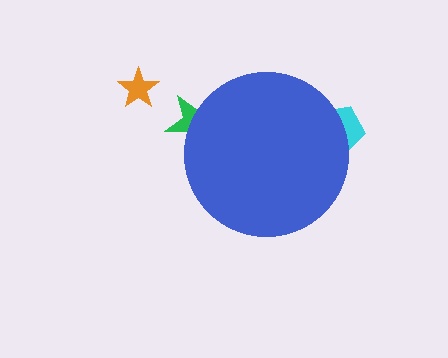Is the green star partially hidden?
Yes, the green star is partially hidden behind the blue circle.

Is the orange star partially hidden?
No, the orange star is fully visible.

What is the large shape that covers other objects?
A blue circle.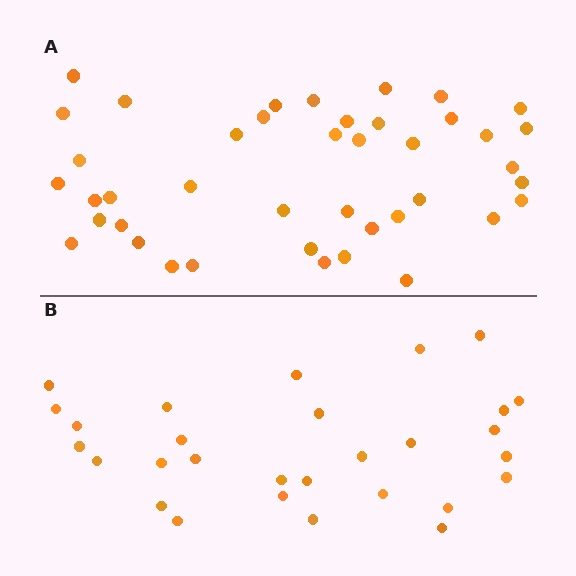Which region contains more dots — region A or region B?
Region A (the top region) has more dots.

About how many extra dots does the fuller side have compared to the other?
Region A has approximately 15 more dots than region B.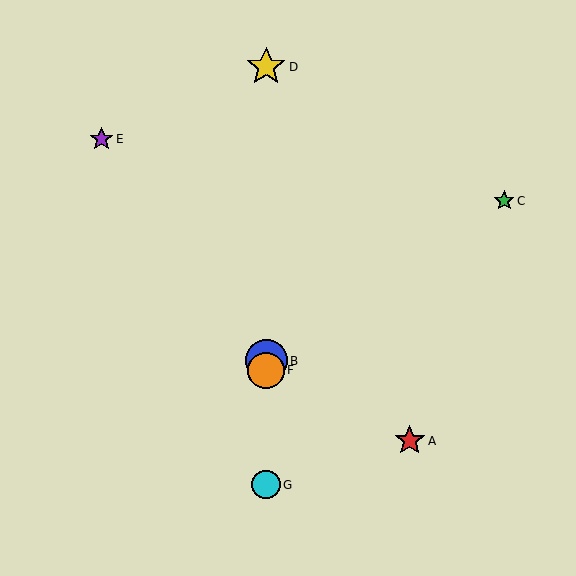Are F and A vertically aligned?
No, F is at x≈266 and A is at x≈410.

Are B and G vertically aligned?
Yes, both are at x≈266.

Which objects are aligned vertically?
Objects B, D, F, G are aligned vertically.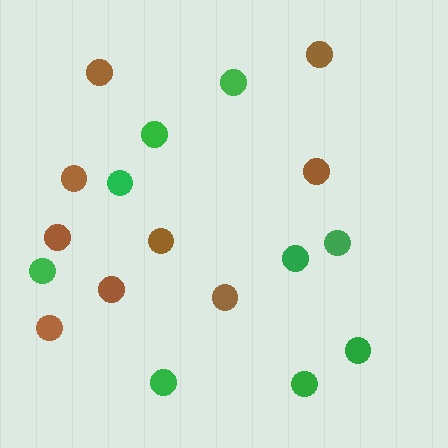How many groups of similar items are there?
There are 2 groups: one group of brown circles (9) and one group of green circles (9).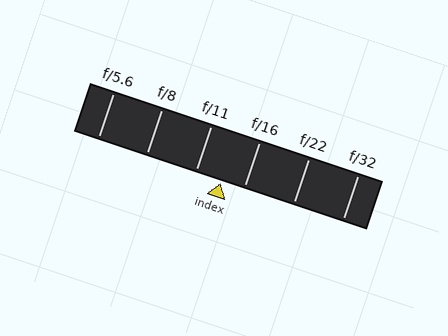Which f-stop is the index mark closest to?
The index mark is closest to f/16.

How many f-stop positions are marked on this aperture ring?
There are 6 f-stop positions marked.